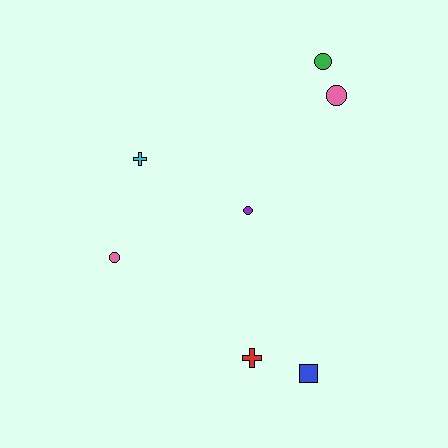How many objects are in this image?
There are 7 objects.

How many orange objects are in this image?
There are no orange objects.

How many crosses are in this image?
There are 2 crosses.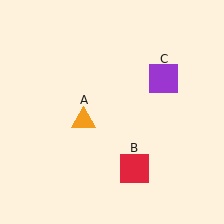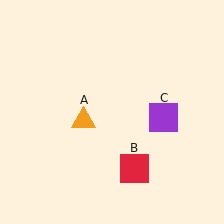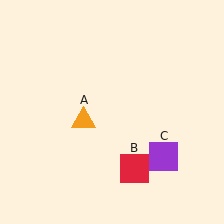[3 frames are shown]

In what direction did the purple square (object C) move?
The purple square (object C) moved down.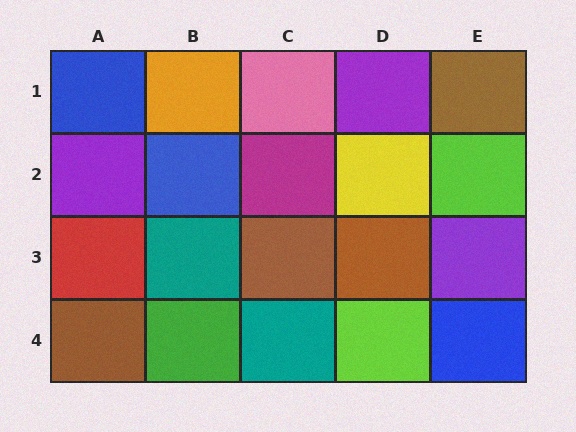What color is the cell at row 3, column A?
Red.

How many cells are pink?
1 cell is pink.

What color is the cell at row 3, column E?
Purple.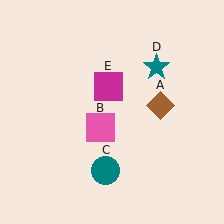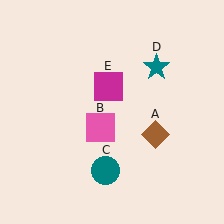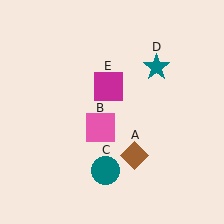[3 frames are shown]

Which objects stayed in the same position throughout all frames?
Pink square (object B) and teal circle (object C) and teal star (object D) and magenta square (object E) remained stationary.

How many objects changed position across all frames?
1 object changed position: brown diamond (object A).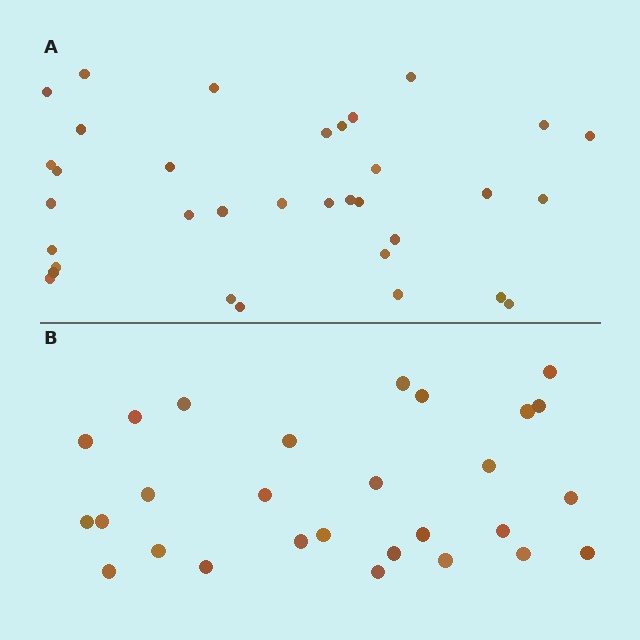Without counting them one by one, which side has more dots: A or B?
Region A (the top region) has more dots.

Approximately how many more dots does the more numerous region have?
Region A has about 6 more dots than region B.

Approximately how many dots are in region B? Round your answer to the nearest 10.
About 30 dots. (The exact count is 28, which rounds to 30.)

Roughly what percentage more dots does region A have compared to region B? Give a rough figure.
About 20% more.